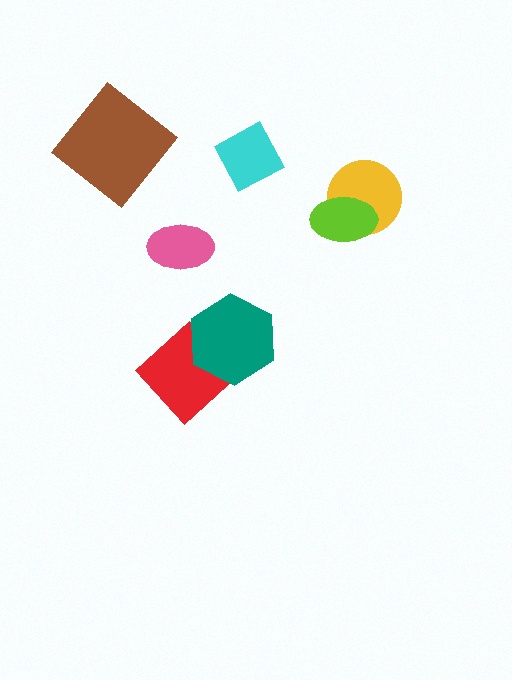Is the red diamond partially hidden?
Yes, it is partially covered by another shape.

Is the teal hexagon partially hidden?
No, no other shape covers it.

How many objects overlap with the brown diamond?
0 objects overlap with the brown diamond.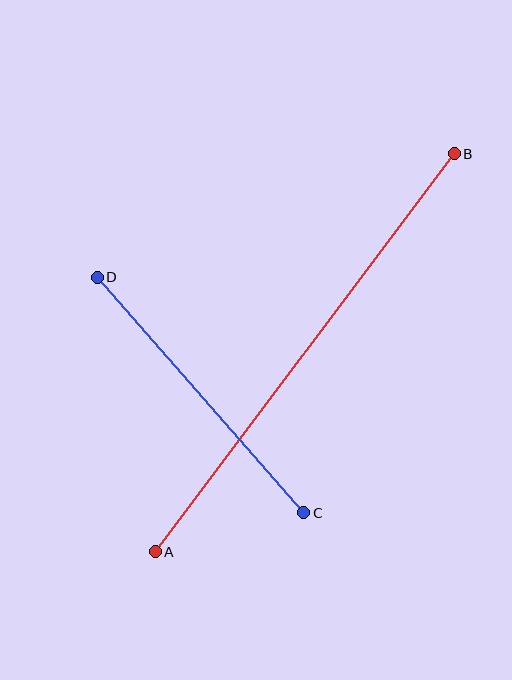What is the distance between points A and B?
The distance is approximately 498 pixels.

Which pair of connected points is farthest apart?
Points A and B are farthest apart.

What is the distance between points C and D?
The distance is approximately 313 pixels.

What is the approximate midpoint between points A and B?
The midpoint is at approximately (305, 353) pixels.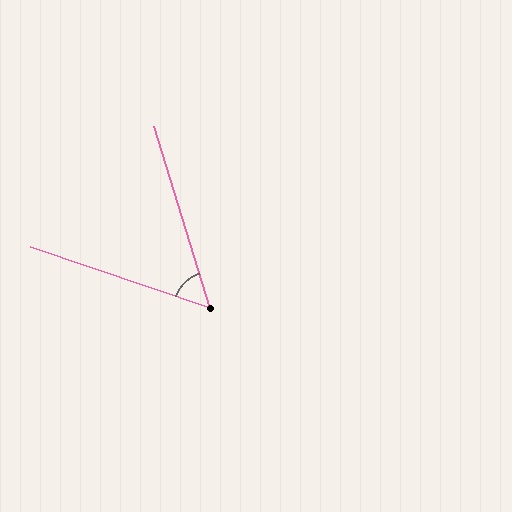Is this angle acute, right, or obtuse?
It is acute.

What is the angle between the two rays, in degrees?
Approximately 54 degrees.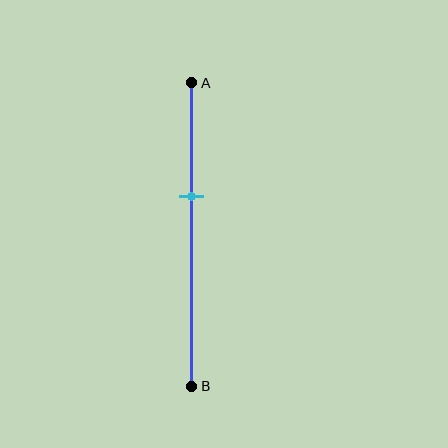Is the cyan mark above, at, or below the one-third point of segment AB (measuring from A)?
The cyan mark is below the one-third point of segment AB.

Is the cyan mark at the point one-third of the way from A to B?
No, the mark is at about 40% from A, not at the 33% one-third point.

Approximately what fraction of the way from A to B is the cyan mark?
The cyan mark is approximately 40% of the way from A to B.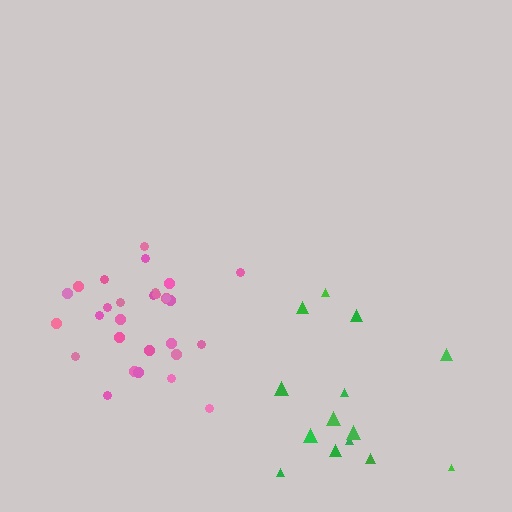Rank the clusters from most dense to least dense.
pink, green.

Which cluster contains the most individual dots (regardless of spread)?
Pink (29).